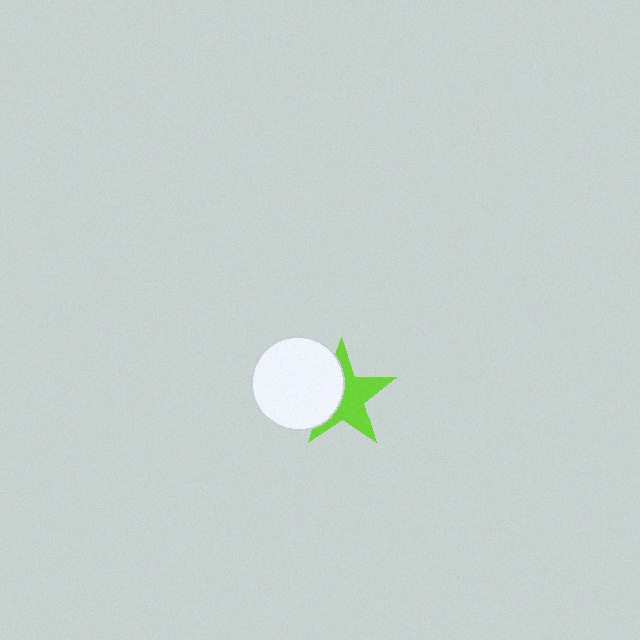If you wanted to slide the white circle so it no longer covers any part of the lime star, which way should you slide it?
Slide it left — that is the most direct way to separate the two shapes.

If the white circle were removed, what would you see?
You would see the complete lime star.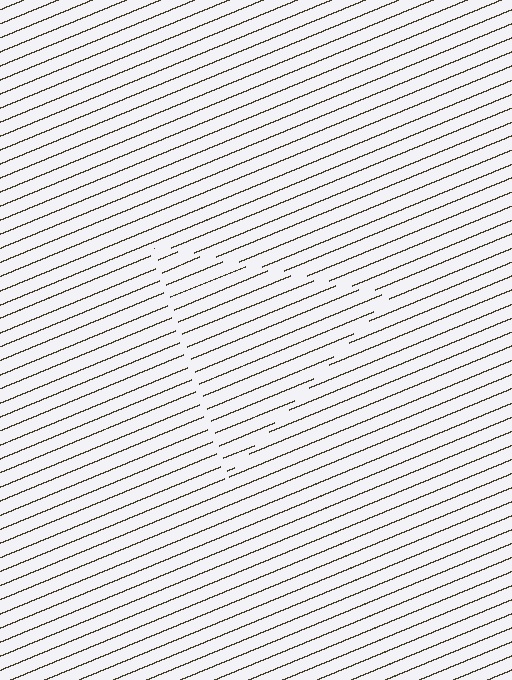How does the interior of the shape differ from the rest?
The interior of the shape contains the same grating, shifted by half a period — the contour is defined by the phase discontinuity where line-ends from the inner and outer gratings abut.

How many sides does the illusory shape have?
3 sides — the line-ends trace a triangle.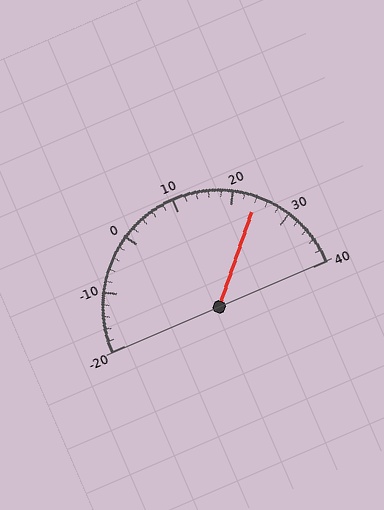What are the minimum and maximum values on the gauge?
The gauge ranges from -20 to 40.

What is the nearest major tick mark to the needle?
The nearest major tick mark is 20.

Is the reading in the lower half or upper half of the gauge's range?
The reading is in the upper half of the range (-20 to 40).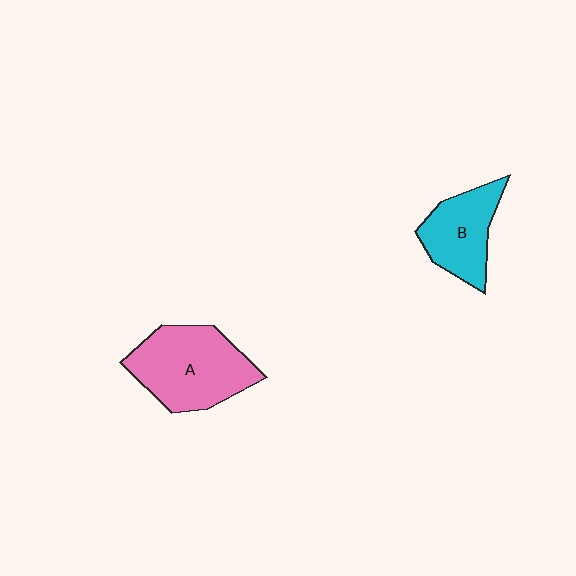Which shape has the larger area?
Shape A (pink).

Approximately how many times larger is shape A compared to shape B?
Approximately 1.5 times.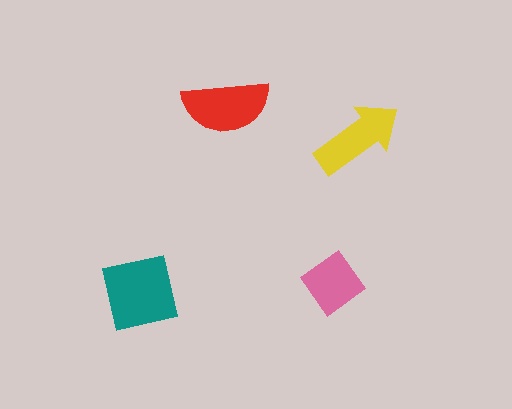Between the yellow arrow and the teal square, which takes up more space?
The teal square.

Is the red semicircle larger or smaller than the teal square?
Smaller.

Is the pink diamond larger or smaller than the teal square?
Smaller.